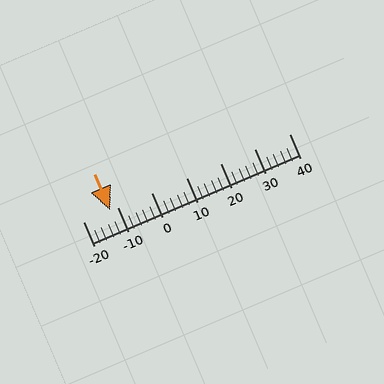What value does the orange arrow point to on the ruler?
The orange arrow points to approximately -12.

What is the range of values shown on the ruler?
The ruler shows values from -20 to 40.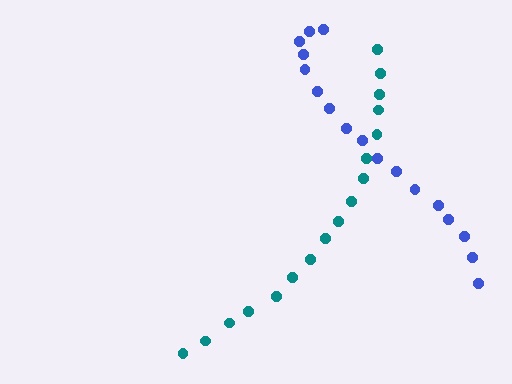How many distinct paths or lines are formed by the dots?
There are 2 distinct paths.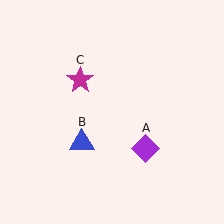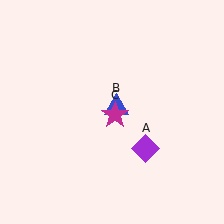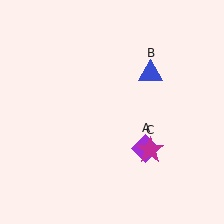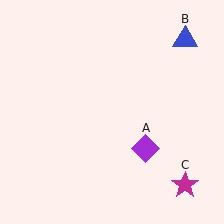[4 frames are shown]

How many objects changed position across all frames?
2 objects changed position: blue triangle (object B), magenta star (object C).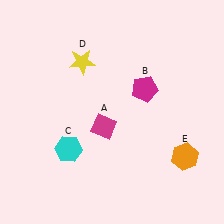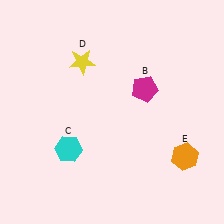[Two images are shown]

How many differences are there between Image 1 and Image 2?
There is 1 difference between the two images.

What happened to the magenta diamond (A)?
The magenta diamond (A) was removed in Image 2. It was in the bottom-left area of Image 1.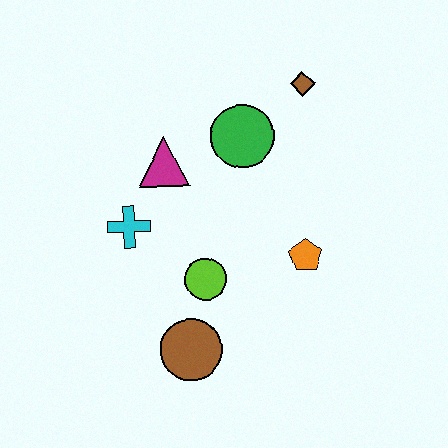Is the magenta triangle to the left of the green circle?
Yes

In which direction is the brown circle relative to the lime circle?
The brown circle is below the lime circle.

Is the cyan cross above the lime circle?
Yes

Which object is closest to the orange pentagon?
The lime circle is closest to the orange pentagon.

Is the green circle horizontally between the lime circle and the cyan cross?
No